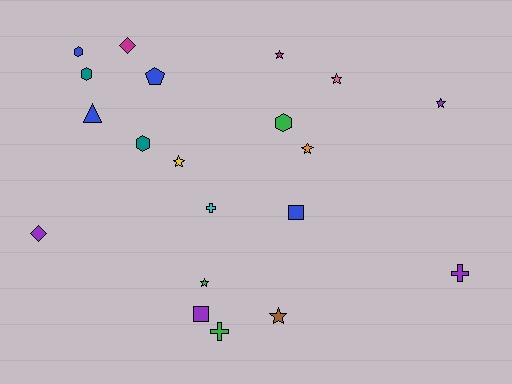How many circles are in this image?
There are no circles.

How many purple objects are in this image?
There are 4 purple objects.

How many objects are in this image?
There are 20 objects.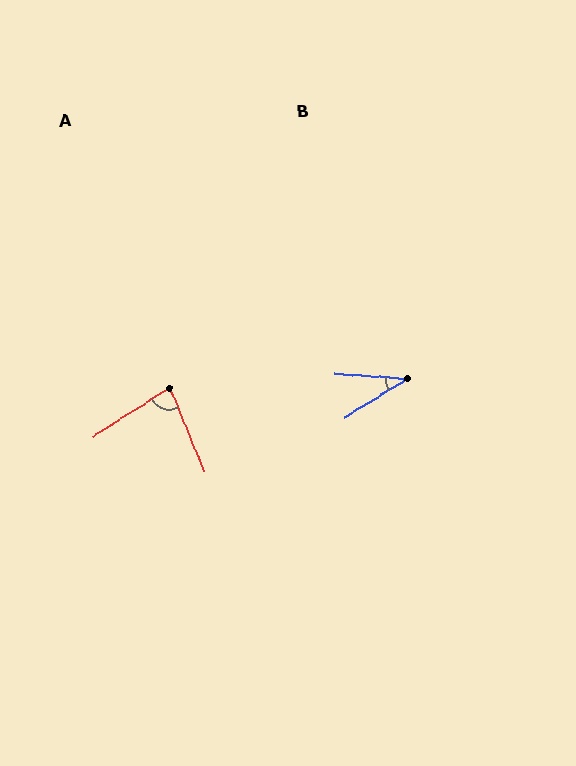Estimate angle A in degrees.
Approximately 80 degrees.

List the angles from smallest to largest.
B (36°), A (80°).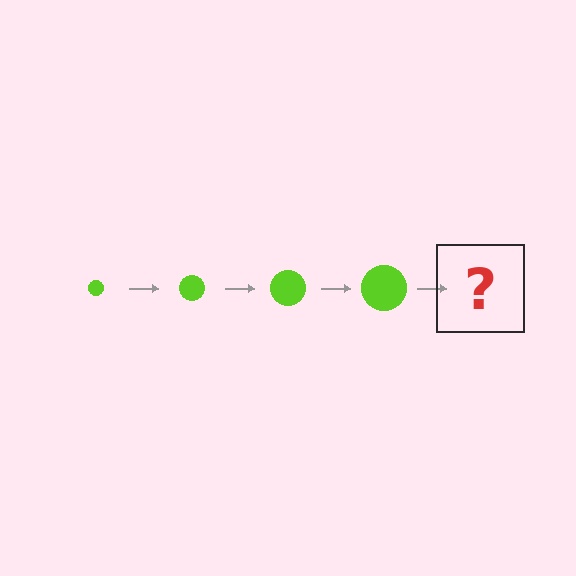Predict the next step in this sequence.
The next step is a lime circle, larger than the previous one.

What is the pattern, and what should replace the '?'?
The pattern is that the circle gets progressively larger each step. The '?' should be a lime circle, larger than the previous one.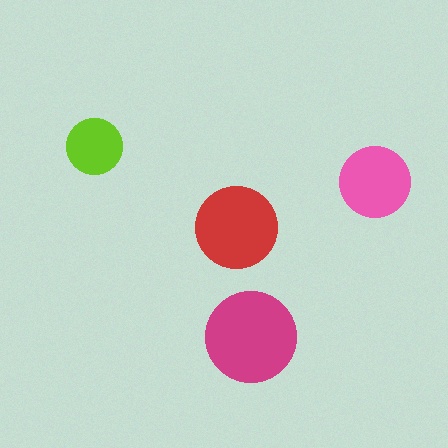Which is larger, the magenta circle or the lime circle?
The magenta one.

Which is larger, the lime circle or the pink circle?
The pink one.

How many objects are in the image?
There are 4 objects in the image.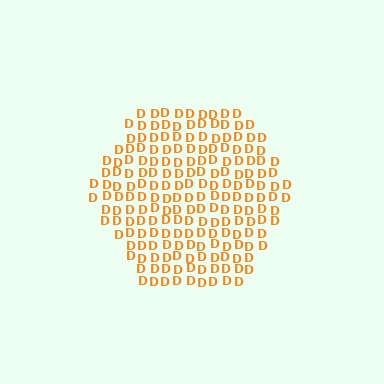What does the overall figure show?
The overall figure shows a hexagon.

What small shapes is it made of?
It is made of small letter D's.